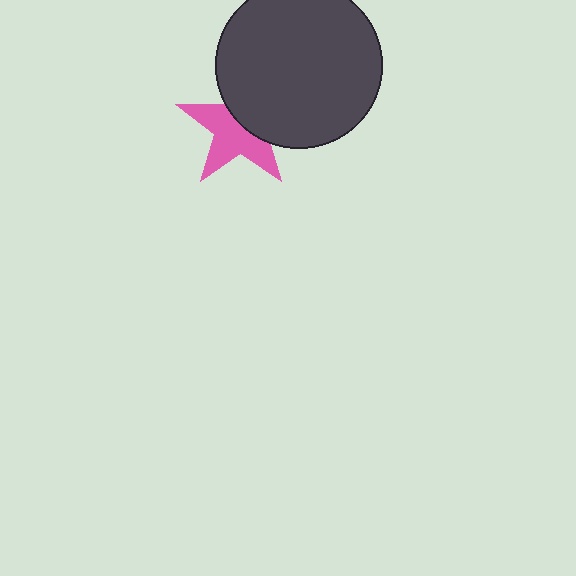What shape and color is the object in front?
The object in front is a dark gray circle.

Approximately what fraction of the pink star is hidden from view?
Roughly 43% of the pink star is hidden behind the dark gray circle.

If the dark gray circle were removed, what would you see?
You would see the complete pink star.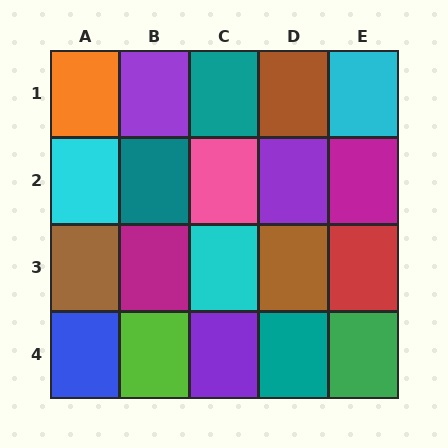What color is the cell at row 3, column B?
Magenta.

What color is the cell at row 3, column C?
Cyan.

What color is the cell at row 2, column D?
Purple.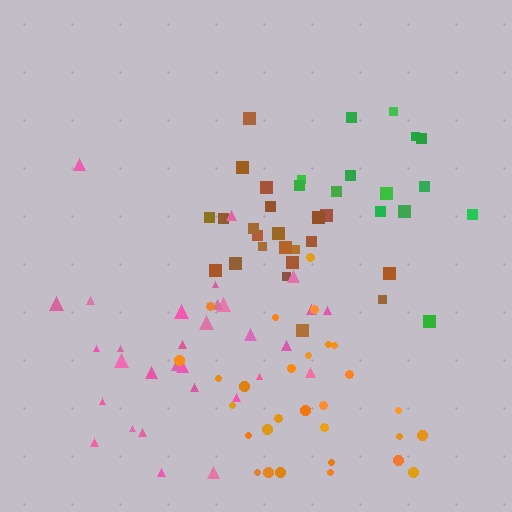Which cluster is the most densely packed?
Brown.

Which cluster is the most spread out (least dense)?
Green.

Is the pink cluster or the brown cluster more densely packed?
Brown.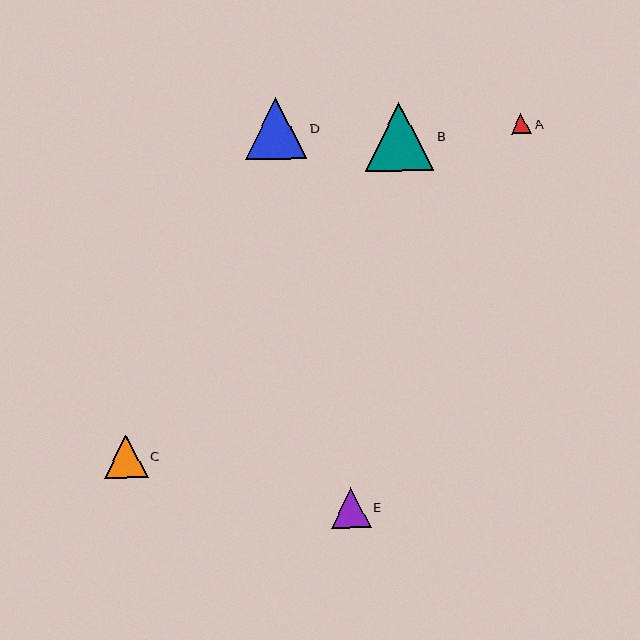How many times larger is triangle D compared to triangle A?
Triangle D is approximately 3.0 times the size of triangle A.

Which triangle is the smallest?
Triangle A is the smallest with a size of approximately 20 pixels.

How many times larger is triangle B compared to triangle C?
Triangle B is approximately 1.6 times the size of triangle C.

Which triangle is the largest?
Triangle B is the largest with a size of approximately 69 pixels.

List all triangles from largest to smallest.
From largest to smallest: B, D, C, E, A.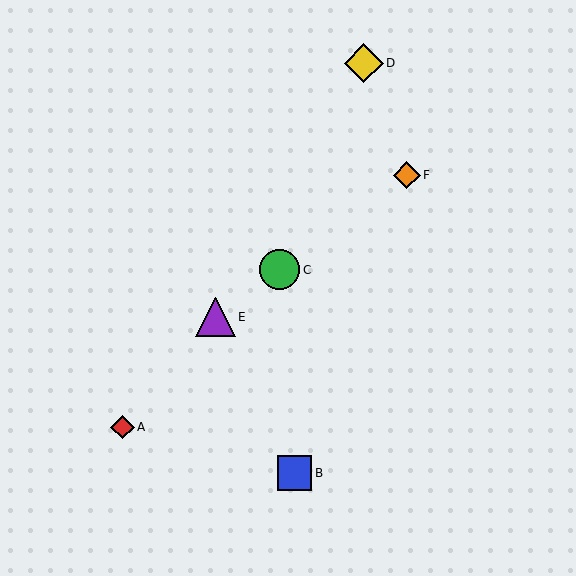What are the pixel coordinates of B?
Object B is at (294, 473).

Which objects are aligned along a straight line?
Objects C, E, F are aligned along a straight line.